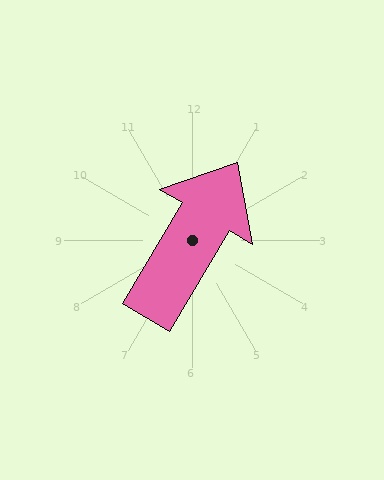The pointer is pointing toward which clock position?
Roughly 1 o'clock.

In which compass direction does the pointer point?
Northeast.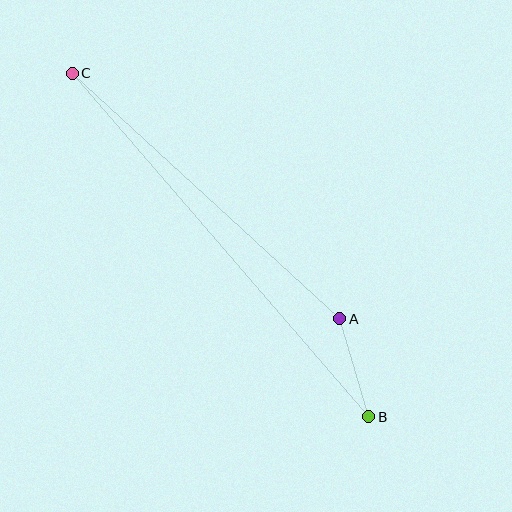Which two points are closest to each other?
Points A and B are closest to each other.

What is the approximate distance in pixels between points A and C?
The distance between A and C is approximately 363 pixels.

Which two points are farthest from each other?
Points B and C are farthest from each other.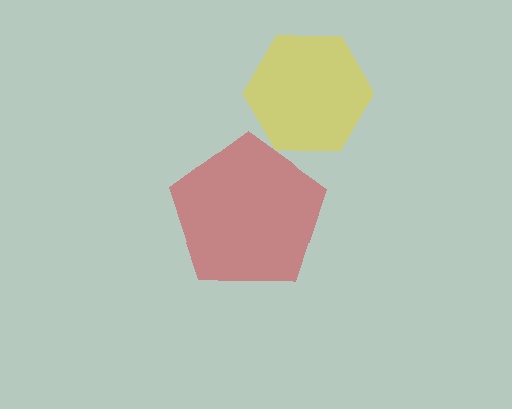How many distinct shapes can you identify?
There are 2 distinct shapes: a red pentagon, a yellow hexagon.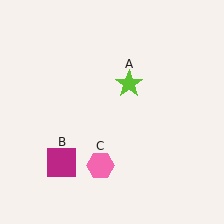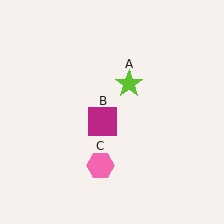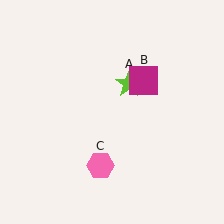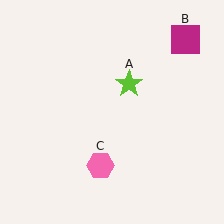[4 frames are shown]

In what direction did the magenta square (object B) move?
The magenta square (object B) moved up and to the right.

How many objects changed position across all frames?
1 object changed position: magenta square (object B).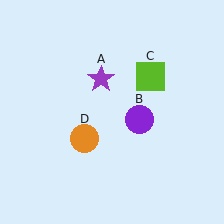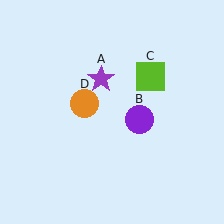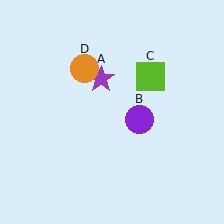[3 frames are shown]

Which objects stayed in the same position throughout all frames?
Purple star (object A) and purple circle (object B) and lime square (object C) remained stationary.